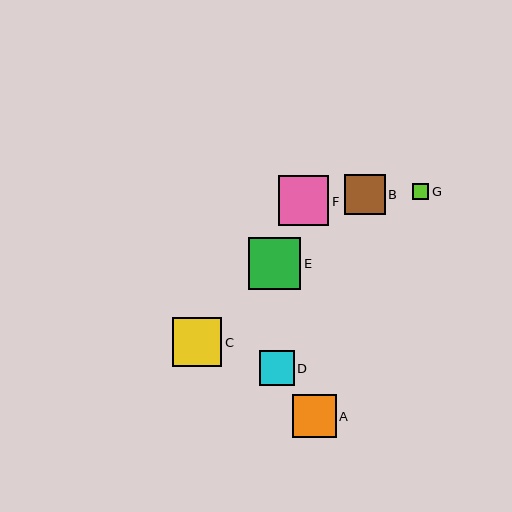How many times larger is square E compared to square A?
Square E is approximately 1.2 times the size of square A.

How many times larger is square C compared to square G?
Square C is approximately 3.1 times the size of square G.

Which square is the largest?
Square E is the largest with a size of approximately 52 pixels.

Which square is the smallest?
Square G is the smallest with a size of approximately 16 pixels.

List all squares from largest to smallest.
From largest to smallest: E, F, C, A, B, D, G.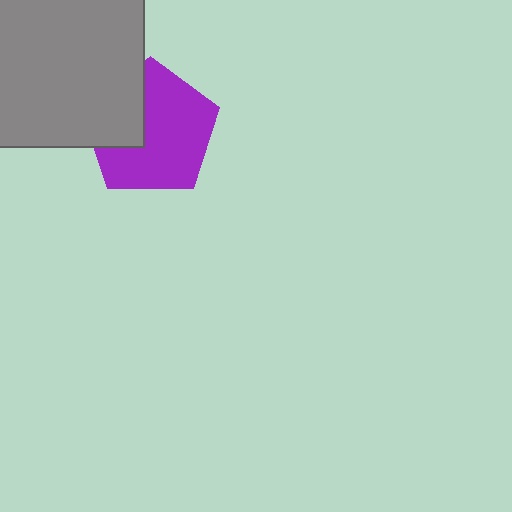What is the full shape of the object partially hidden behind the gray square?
The partially hidden object is a purple pentagon.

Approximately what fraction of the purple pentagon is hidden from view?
Roughly 30% of the purple pentagon is hidden behind the gray square.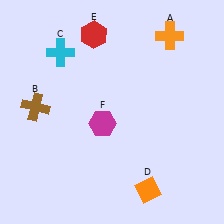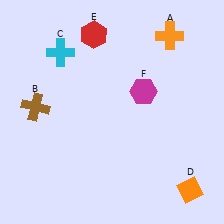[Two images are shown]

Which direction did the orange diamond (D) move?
The orange diamond (D) moved right.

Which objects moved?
The objects that moved are: the orange diamond (D), the magenta hexagon (F).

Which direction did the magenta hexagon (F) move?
The magenta hexagon (F) moved right.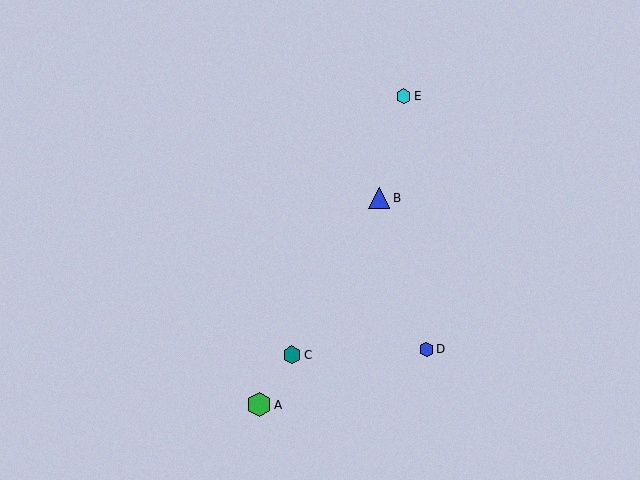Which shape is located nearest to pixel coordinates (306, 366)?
The teal hexagon (labeled C) at (292, 355) is nearest to that location.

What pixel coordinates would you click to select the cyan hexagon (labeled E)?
Click at (403, 96) to select the cyan hexagon E.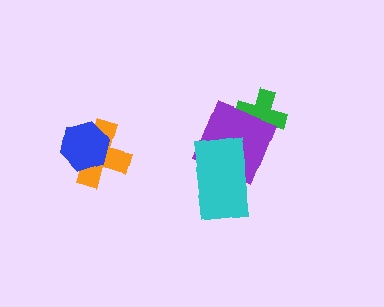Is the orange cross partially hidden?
Yes, it is partially covered by another shape.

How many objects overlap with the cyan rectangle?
1 object overlaps with the cyan rectangle.